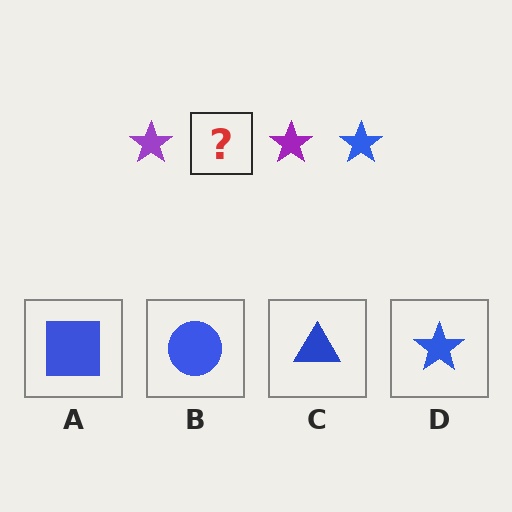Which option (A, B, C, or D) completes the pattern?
D.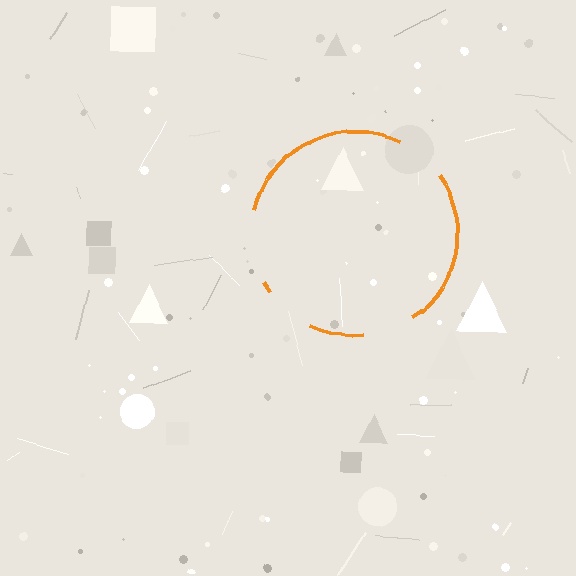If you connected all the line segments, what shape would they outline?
They would outline a circle.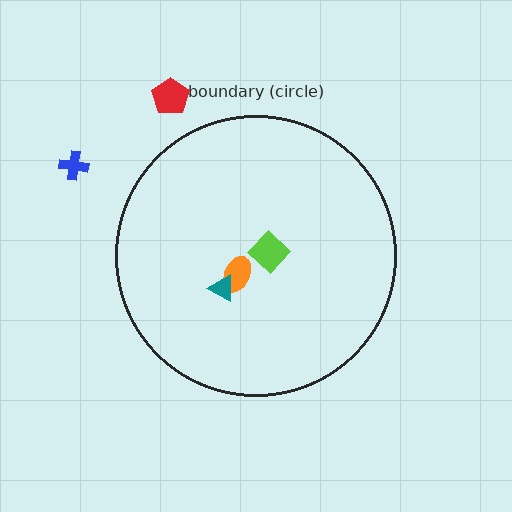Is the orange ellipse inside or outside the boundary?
Inside.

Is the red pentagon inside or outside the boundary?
Outside.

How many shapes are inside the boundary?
3 inside, 2 outside.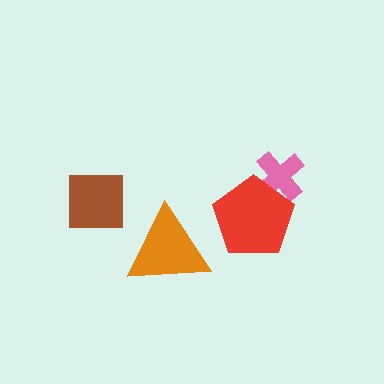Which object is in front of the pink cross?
The red pentagon is in front of the pink cross.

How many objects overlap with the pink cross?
1 object overlaps with the pink cross.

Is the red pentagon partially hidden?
No, no other shape covers it.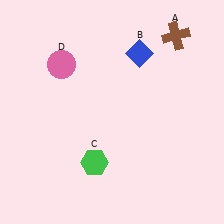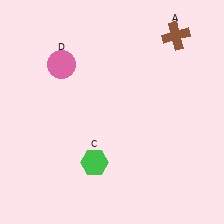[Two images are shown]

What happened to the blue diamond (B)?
The blue diamond (B) was removed in Image 2. It was in the top-right area of Image 1.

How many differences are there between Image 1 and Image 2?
There is 1 difference between the two images.